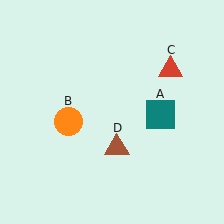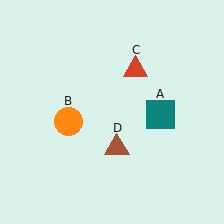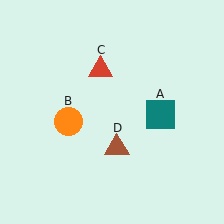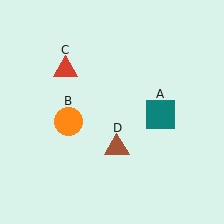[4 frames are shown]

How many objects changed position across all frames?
1 object changed position: red triangle (object C).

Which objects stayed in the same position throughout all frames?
Teal square (object A) and orange circle (object B) and brown triangle (object D) remained stationary.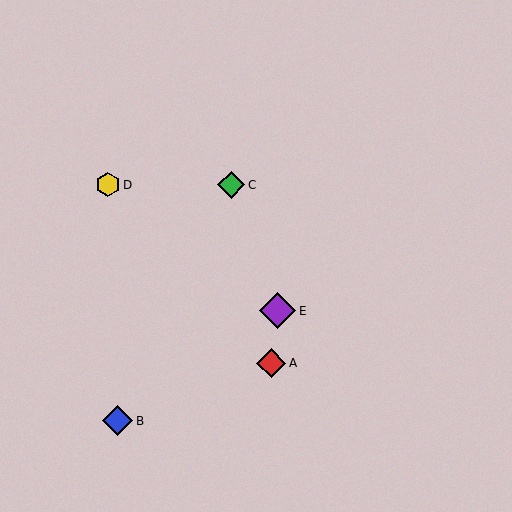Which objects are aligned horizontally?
Objects C, D are aligned horizontally.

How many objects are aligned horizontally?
2 objects (C, D) are aligned horizontally.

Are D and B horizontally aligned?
No, D is at y≈185 and B is at y≈421.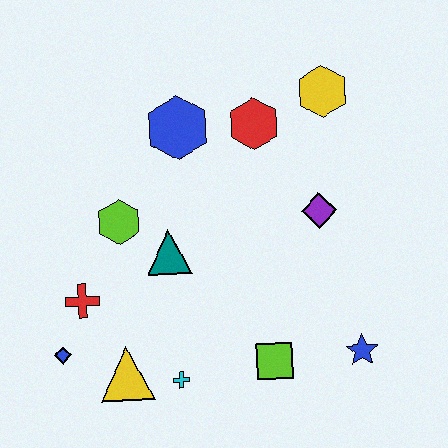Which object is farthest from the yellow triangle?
The yellow hexagon is farthest from the yellow triangle.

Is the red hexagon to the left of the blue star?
Yes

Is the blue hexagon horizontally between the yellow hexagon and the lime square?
No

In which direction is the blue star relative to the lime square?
The blue star is to the right of the lime square.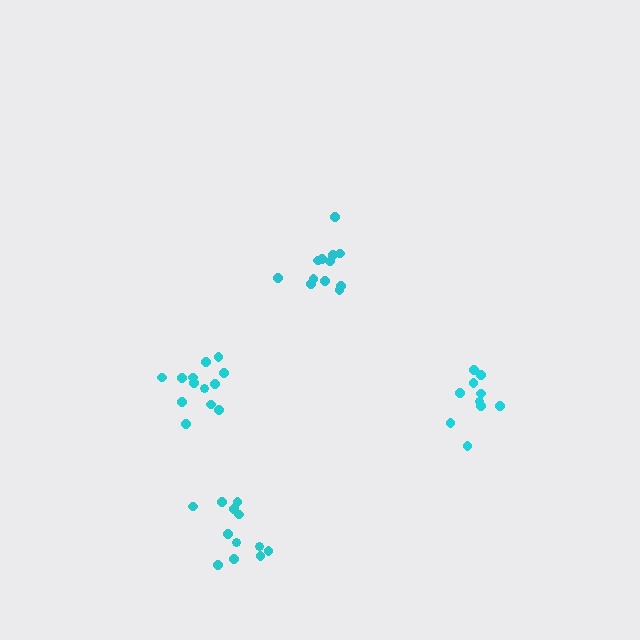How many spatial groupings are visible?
There are 4 spatial groupings.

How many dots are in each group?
Group 1: 10 dots, Group 2: 12 dots, Group 3: 13 dots, Group 4: 12 dots (47 total).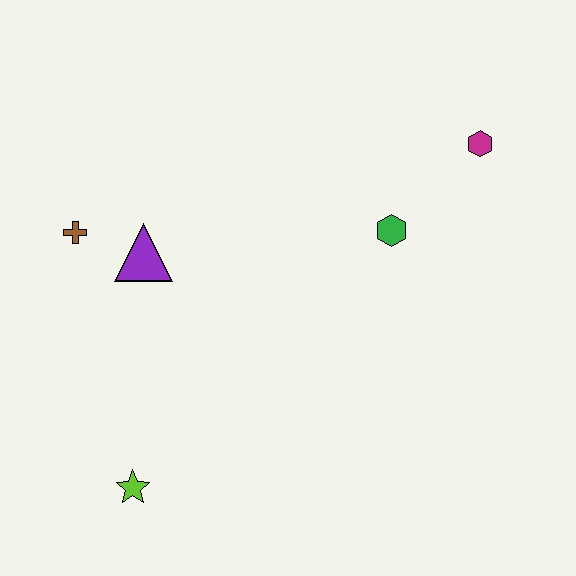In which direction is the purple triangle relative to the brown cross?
The purple triangle is to the right of the brown cross.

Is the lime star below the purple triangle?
Yes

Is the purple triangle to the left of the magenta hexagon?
Yes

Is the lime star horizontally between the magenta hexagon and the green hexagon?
No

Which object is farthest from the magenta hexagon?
The lime star is farthest from the magenta hexagon.